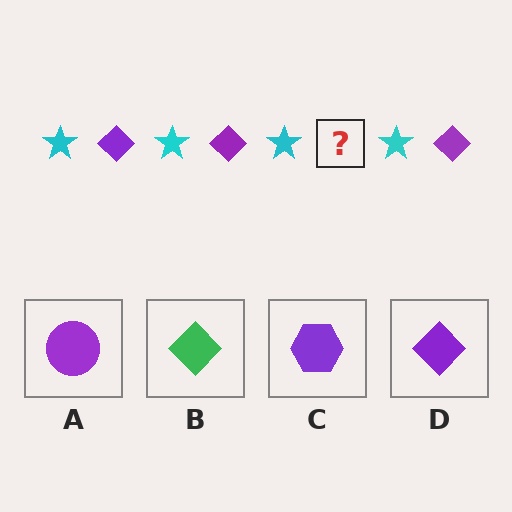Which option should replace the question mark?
Option D.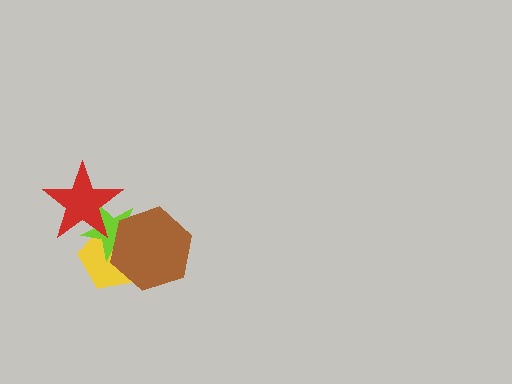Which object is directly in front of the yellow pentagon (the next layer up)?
The lime star is directly in front of the yellow pentagon.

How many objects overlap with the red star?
2 objects overlap with the red star.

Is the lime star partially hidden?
Yes, it is partially covered by another shape.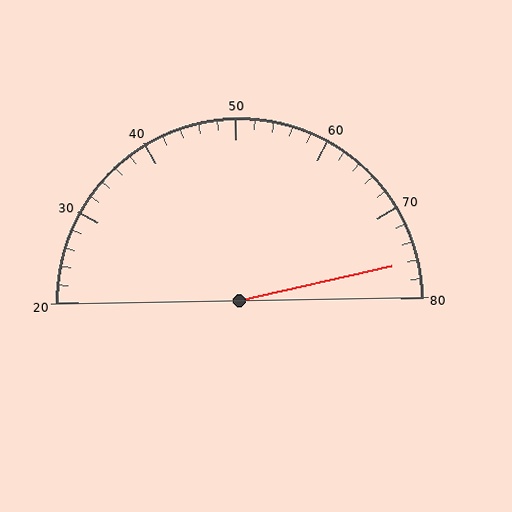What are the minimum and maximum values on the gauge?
The gauge ranges from 20 to 80.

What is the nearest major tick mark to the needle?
The nearest major tick mark is 80.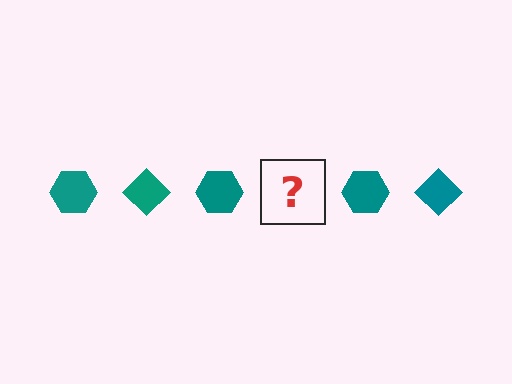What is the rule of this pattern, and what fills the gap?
The rule is that the pattern cycles through hexagon, diamond shapes in teal. The gap should be filled with a teal diamond.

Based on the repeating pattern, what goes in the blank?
The blank should be a teal diamond.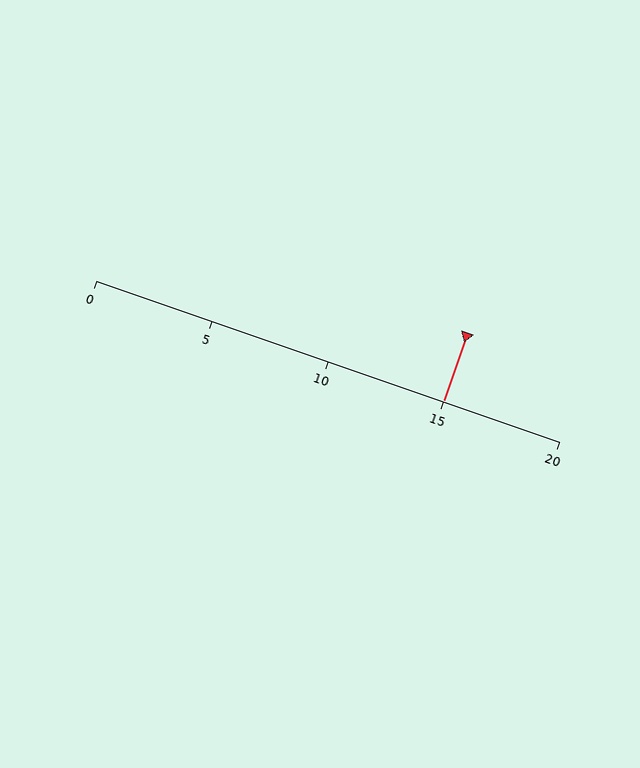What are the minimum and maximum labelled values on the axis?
The axis runs from 0 to 20.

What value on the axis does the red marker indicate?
The marker indicates approximately 15.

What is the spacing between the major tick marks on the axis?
The major ticks are spaced 5 apart.